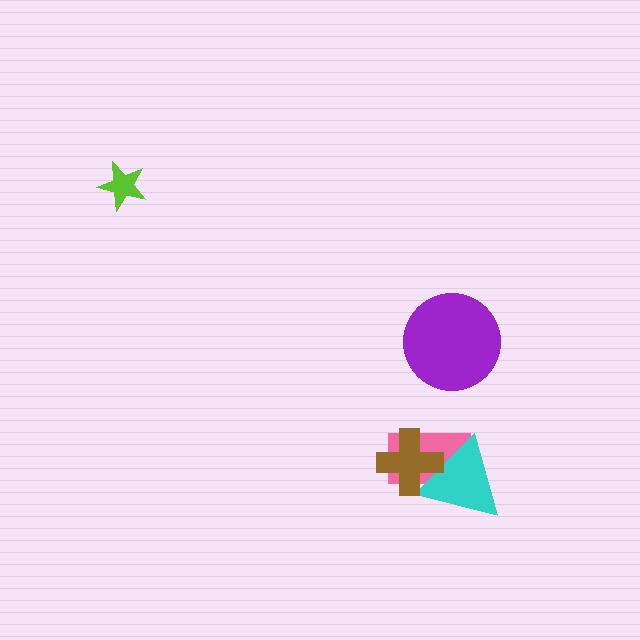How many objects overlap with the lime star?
0 objects overlap with the lime star.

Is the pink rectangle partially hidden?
Yes, it is partially covered by another shape.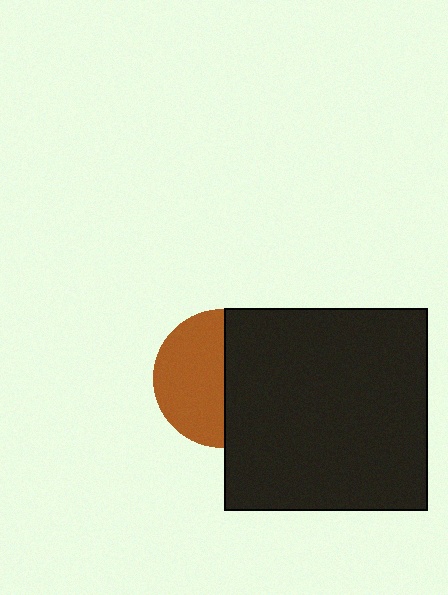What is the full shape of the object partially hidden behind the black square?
The partially hidden object is a brown circle.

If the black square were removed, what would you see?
You would see the complete brown circle.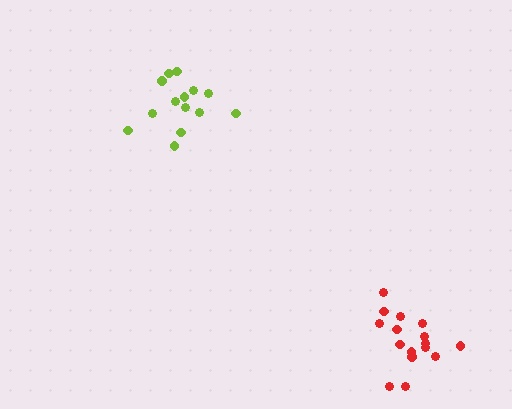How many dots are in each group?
Group 1: 16 dots, Group 2: 14 dots (30 total).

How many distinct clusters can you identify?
There are 2 distinct clusters.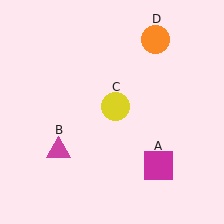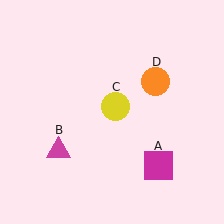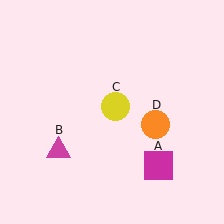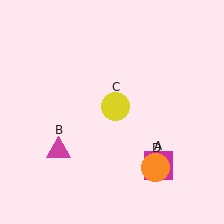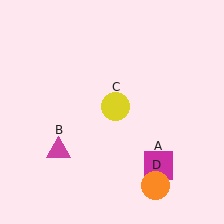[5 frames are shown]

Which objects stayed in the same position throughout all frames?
Magenta square (object A) and magenta triangle (object B) and yellow circle (object C) remained stationary.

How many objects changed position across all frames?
1 object changed position: orange circle (object D).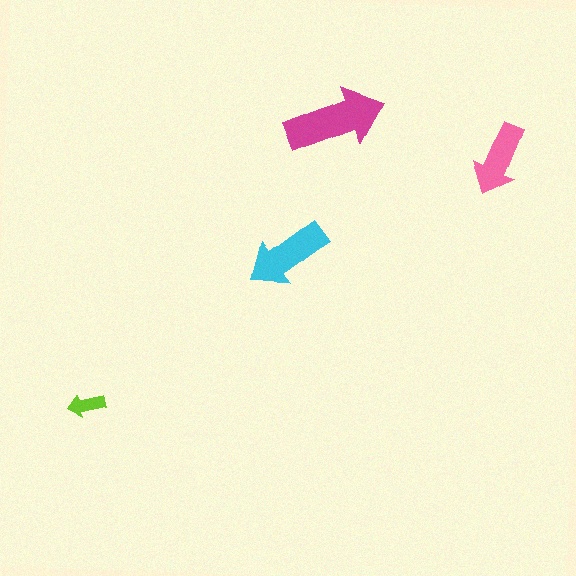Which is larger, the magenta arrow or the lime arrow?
The magenta one.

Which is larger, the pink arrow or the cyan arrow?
The cyan one.